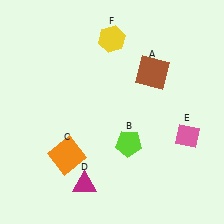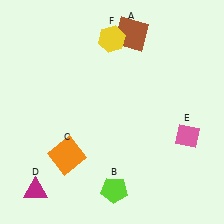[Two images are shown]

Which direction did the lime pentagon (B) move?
The lime pentagon (B) moved down.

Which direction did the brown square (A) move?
The brown square (A) moved up.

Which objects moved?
The objects that moved are: the brown square (A), the lime pentagon (B), the magenta triangle (D).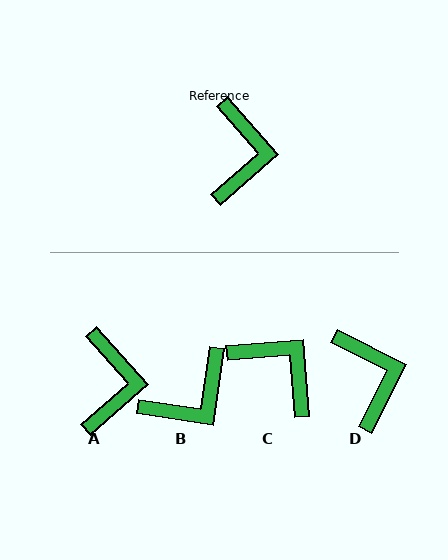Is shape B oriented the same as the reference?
No, it is off by about 50 degrees.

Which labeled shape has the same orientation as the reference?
A.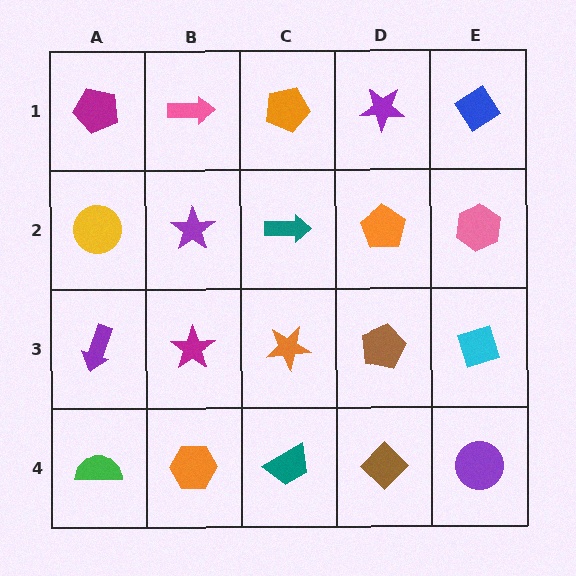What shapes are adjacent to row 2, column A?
A magenta pentagon (row 1, column A), a purple arrow (row 3, column A), a purple star (row 2, column B).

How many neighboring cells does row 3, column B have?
4.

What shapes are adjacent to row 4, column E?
A cyan diamond (row 3, column E), a brown diamond (row 4, column D).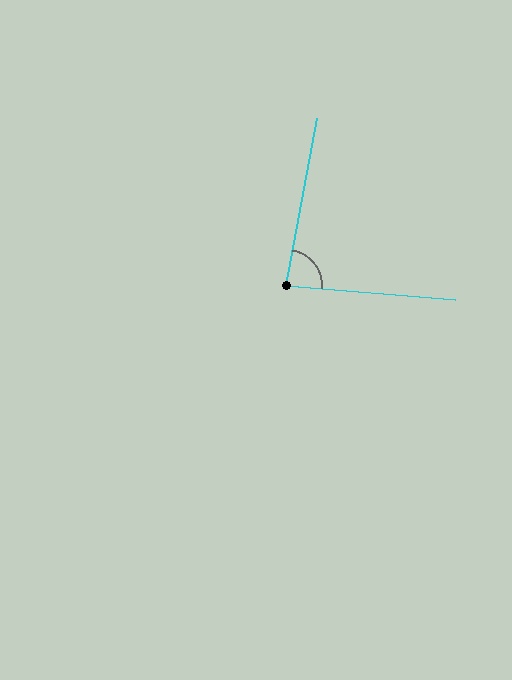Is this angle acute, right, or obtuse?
It is acute.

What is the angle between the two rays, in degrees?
Approximately 85 degrees.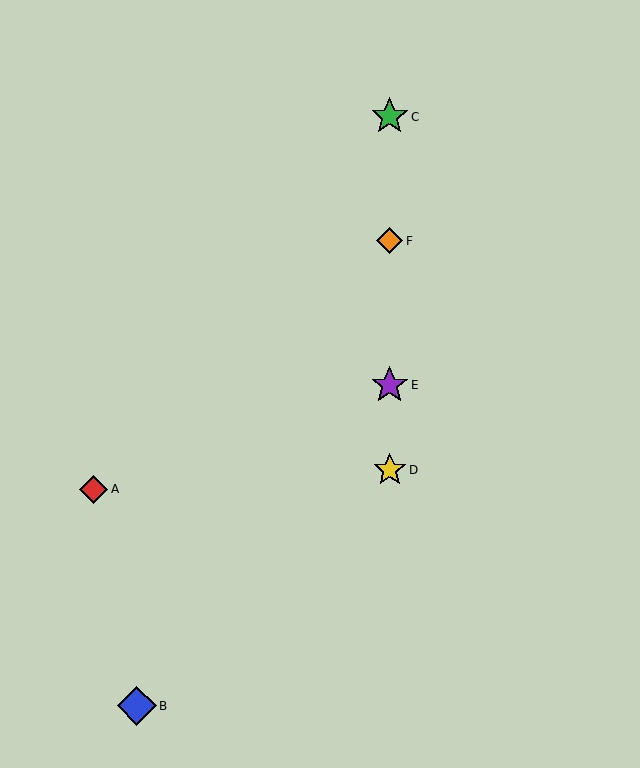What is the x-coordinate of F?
Object F is at x≈390.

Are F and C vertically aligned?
Yes, both are at x≈390.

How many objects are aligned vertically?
4 objects (C, D, E, F) are aligned vertically.